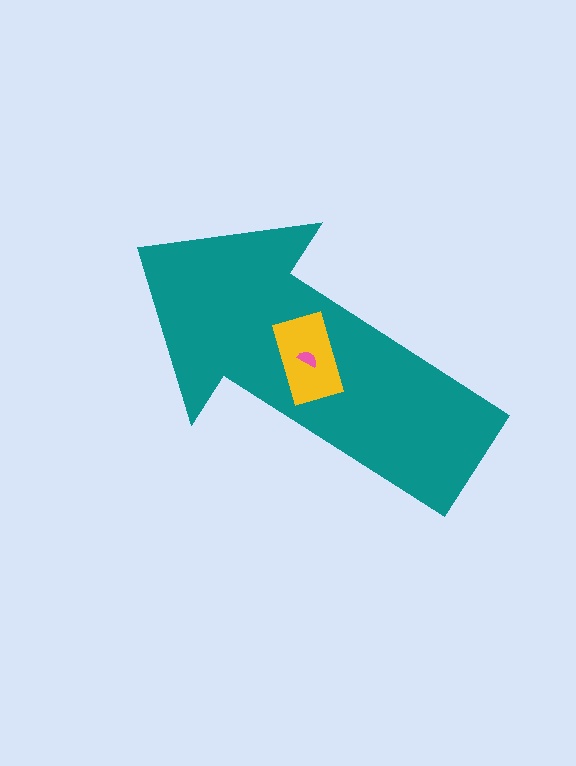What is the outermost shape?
The teal arrow.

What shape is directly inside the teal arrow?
The yellow rectangle.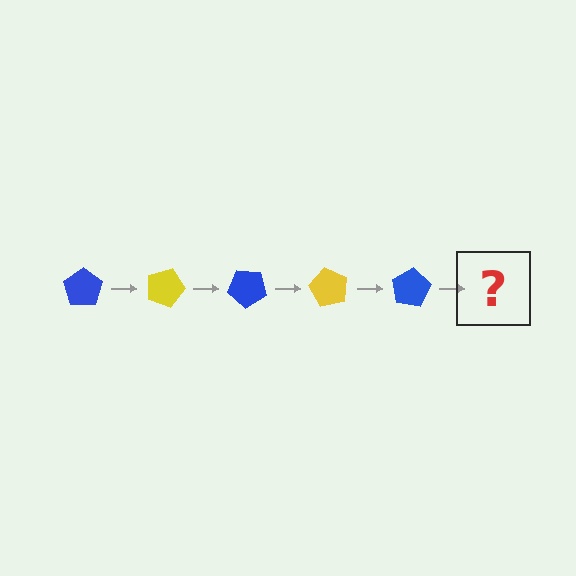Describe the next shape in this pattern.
It should be a yellow pentagon, rotated 100 degrees from the start.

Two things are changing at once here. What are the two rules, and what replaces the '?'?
The two rules are that it rotates 20 degrees each step and the color cycles through blue and yellow. The '?' should be a yellow pentagon, rotated 100 degrees from the start.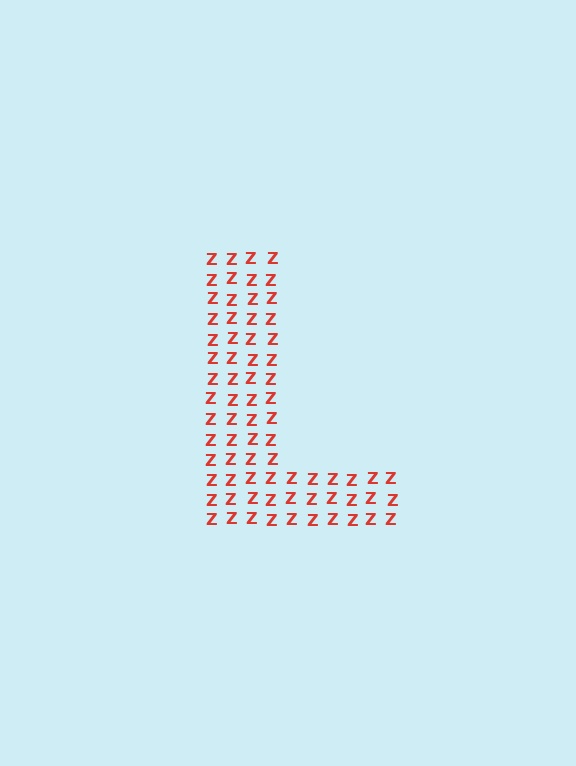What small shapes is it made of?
It is made of small letter Z's.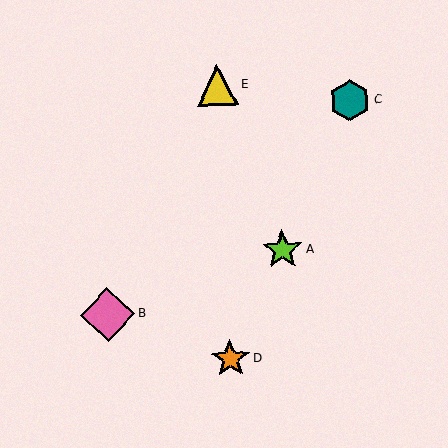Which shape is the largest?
The pink diamond (labeled B) is the largest.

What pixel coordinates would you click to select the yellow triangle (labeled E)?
Click at (217, 85) to select the yellow triangle E.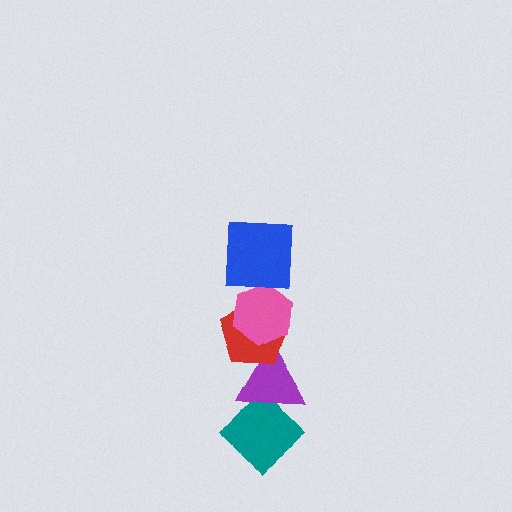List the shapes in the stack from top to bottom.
From top to bottom: the blue square, the pink hexagon, the red pentagon, the purple triangle, the teal diamond.